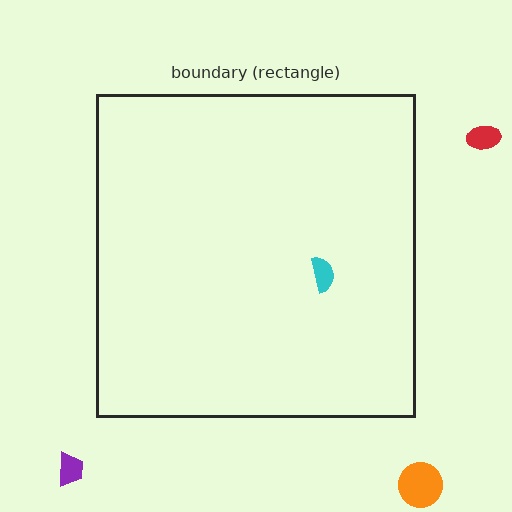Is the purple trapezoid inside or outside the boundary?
Outside.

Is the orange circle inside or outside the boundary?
Outside.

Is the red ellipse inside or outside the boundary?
Outside.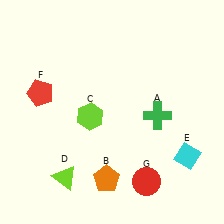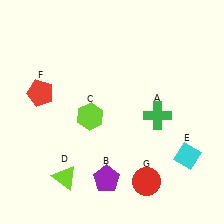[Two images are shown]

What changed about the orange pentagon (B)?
In Image 1, B is orange. In Image 2, it changed to purple.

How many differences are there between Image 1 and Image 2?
There is 1 difference between the two images.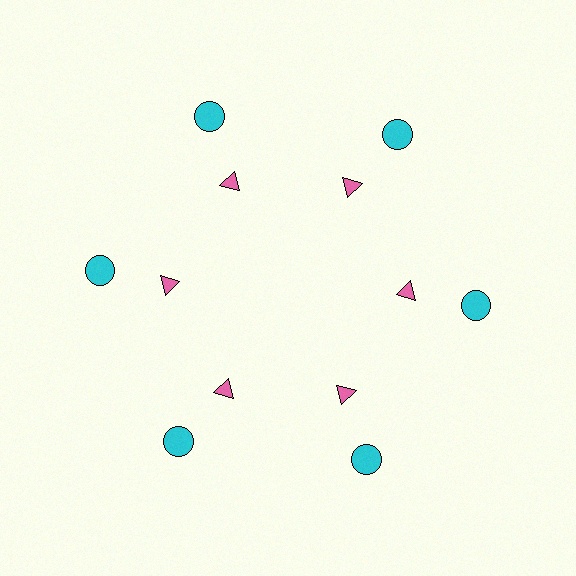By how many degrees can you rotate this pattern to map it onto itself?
The pattern maps onto itself every 60 degrees of rotation.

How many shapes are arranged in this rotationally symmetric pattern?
There are 12 shapes, arranged in 6 groups of 2.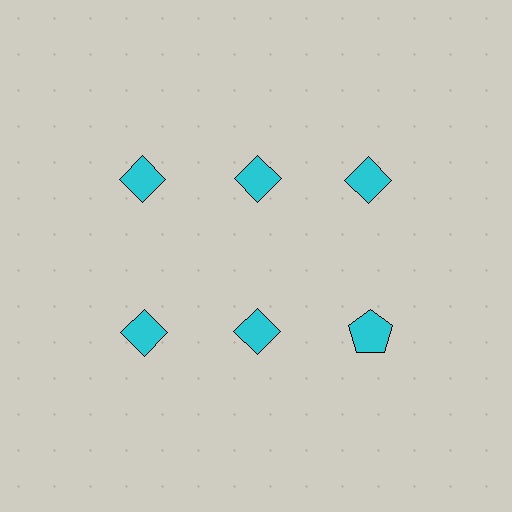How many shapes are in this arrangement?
There are 6 shapes arranged in a grid pattern.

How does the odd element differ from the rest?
It has a different shape: pentagon instead of diamond.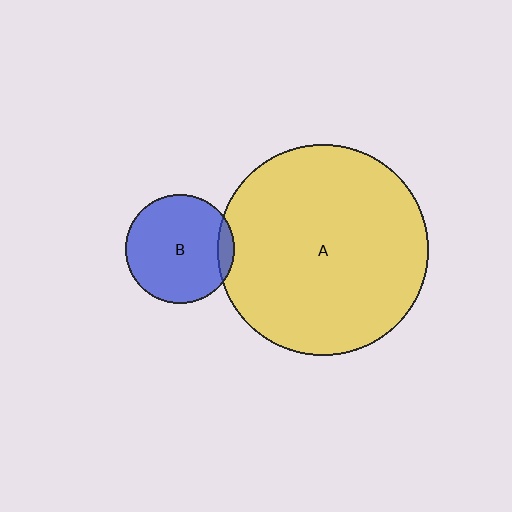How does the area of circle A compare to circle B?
Approximately 3.7 times.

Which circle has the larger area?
Circle A (yellow).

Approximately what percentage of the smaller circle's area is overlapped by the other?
Approximately 10%.